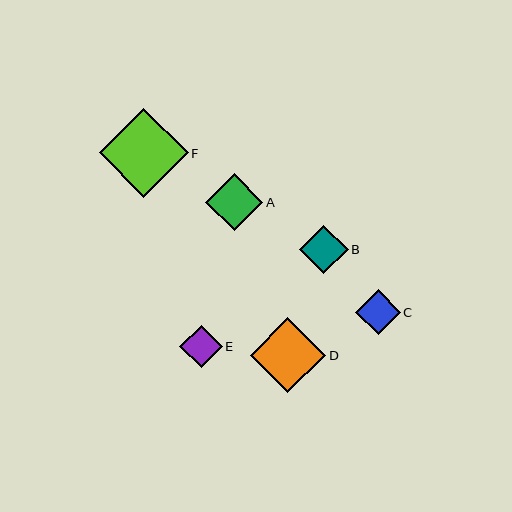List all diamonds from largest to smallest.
From largest to smallest: F, D, A, B, C, E.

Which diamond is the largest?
Diamond F is the largest with a size of approximately 89 pixels.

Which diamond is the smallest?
Diamond E is the smallest with a size of approximately 42 pixels.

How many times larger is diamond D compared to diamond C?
Diamond D is approximately 1.7 times the size of diamond C.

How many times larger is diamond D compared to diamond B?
Diamond D is approximately 1.6 times the size of diamond B.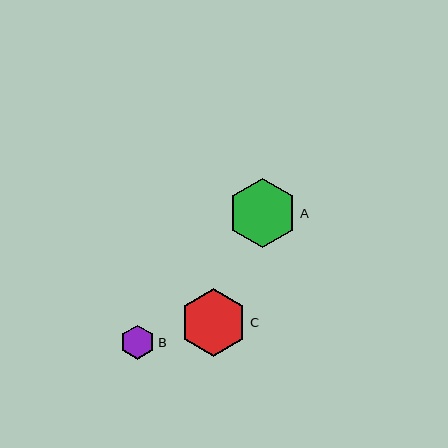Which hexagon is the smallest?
Hexagon B is the smallest with a size of approximately 34 pixels.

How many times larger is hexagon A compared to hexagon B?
Hexagon A is approximately 2.0 times the size of hexagon B.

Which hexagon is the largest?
Hexagon A is the largest with a size of approximately 69 pixels.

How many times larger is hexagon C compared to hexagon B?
Hexagon C is approximately 2.0 times the size of hexagon B.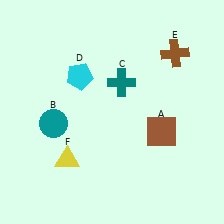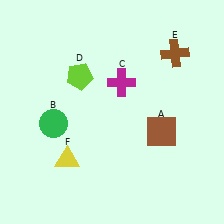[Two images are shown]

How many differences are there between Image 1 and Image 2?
There are 3 differences between the two images.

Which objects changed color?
B changed from teal to green. C changed from teal to magenta. D changed from cyan to lime.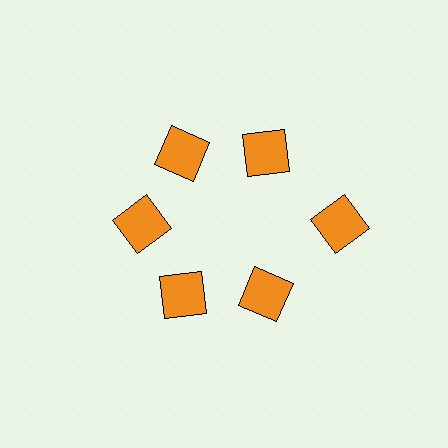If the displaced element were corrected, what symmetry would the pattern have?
It would have 6-fold rotational symmetry — the pattern would map onto itself every 60 degrees.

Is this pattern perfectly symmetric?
No. The 6 orange squares are arranged in a ring, but one element near the 3 o'clock position is pushed outward from the center, breaking the 6-fold rotational symmetry.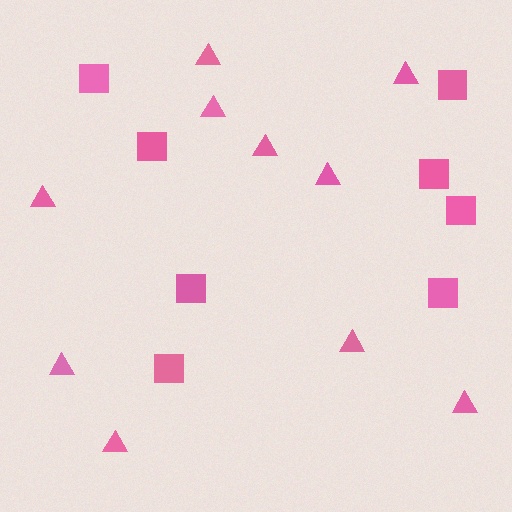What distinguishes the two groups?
There are 2 groups: one group of squares (8) and one group of triangles (10).